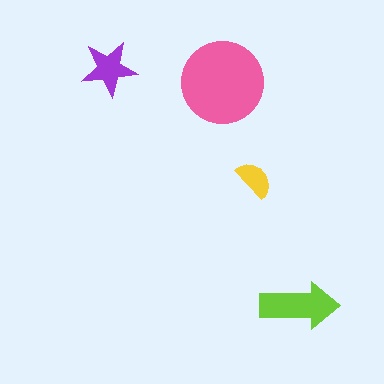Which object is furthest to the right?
The lime arrow is rightmost.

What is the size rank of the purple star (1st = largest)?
3rd.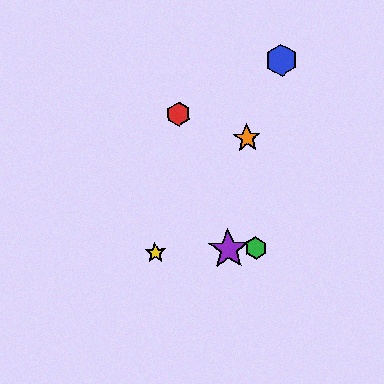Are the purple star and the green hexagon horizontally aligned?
Yes, both are at y≈249.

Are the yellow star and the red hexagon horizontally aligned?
No, the yellow star is at y≈253 and the red hexagon is at y≈114.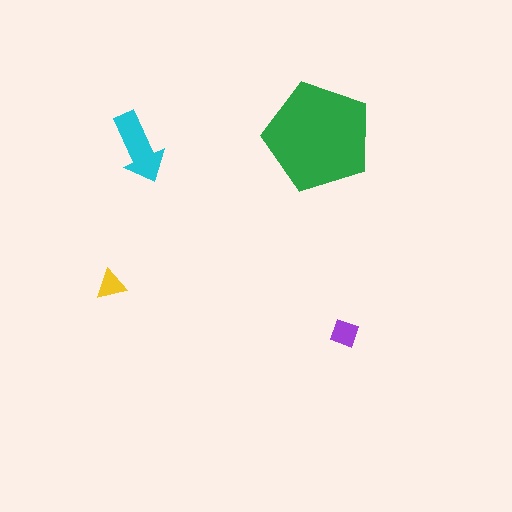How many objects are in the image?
There are 4 objects in the image.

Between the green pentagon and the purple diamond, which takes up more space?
The green pentagon.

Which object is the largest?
The green pentagon.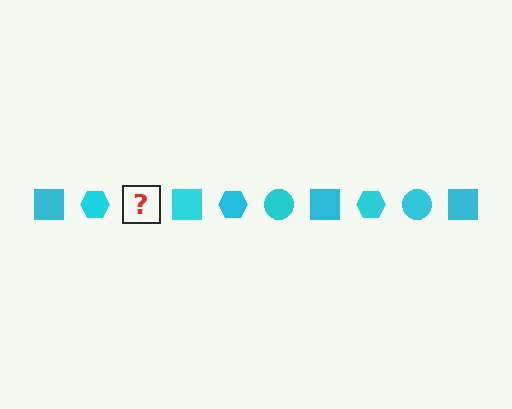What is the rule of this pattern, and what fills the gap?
The rule is that the pattern cycles through square, hexagon, circle shapes in cyan. The gap should be filled with a cyan circle.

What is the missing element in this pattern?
The missing element is a cyan circle.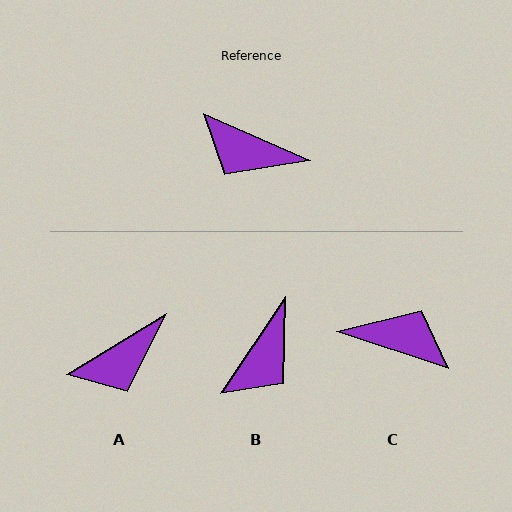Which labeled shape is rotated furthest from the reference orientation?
C, about 175 degrees away.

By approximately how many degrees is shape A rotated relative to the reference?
Approximately 54 degrees counter-clockwise.